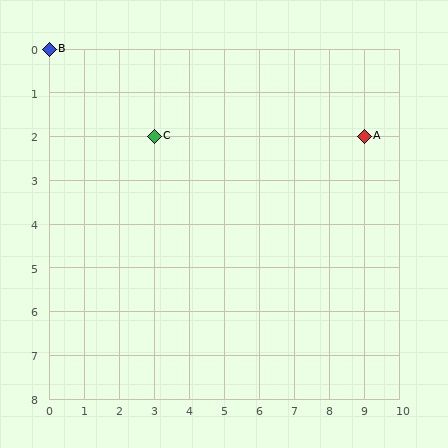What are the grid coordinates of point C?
Point C is at grid coordinates (3, 2).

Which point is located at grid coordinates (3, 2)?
Point C is at (3, 2).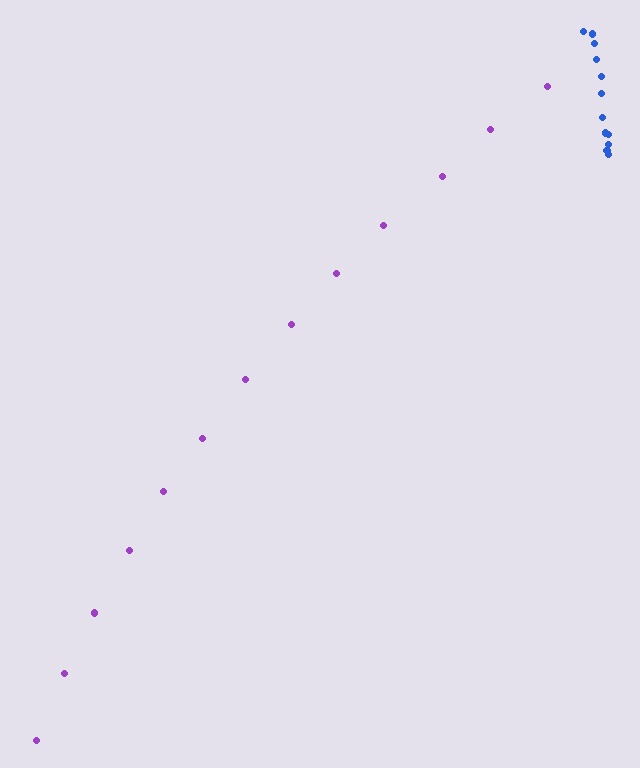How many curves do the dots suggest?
There are 2 distinct paths.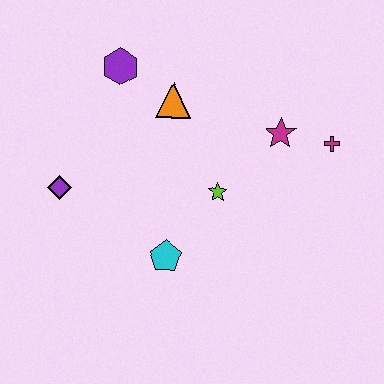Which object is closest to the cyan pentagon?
The lime star is closest to the cyan pentagon.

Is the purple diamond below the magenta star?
Yes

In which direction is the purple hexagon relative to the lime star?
The purple hexagon is above the lime star.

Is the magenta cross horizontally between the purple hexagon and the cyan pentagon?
No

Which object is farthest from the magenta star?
The purple diamond is farthest from the magenta star.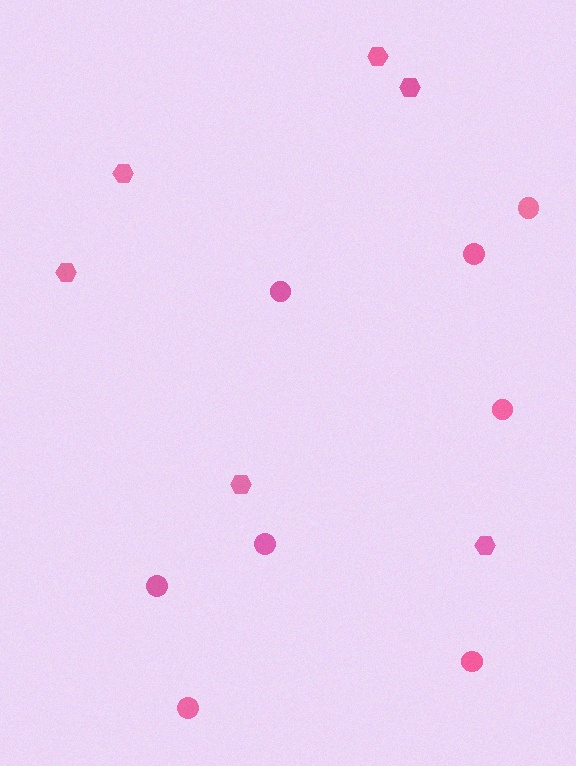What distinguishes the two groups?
There are 2 groups: one group of hexagons (6) and one group of circles (8).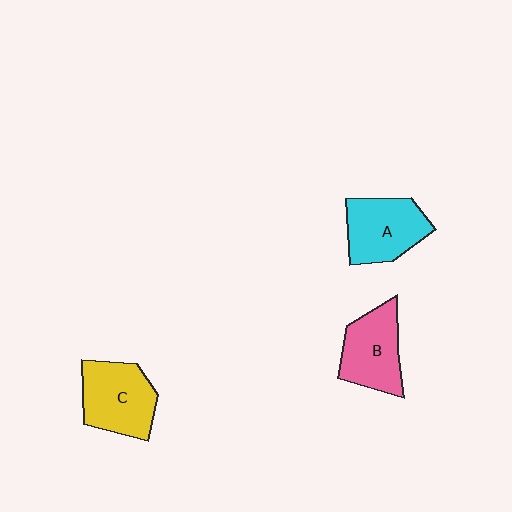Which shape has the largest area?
Shape C (yellow).